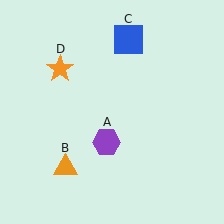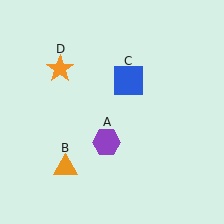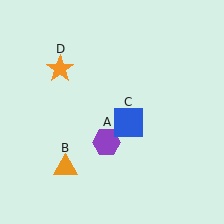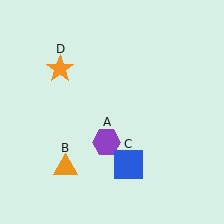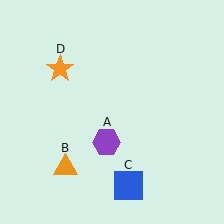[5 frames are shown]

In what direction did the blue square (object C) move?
The blue square (object C) moved down.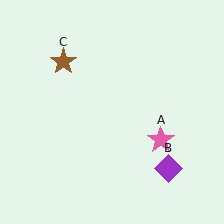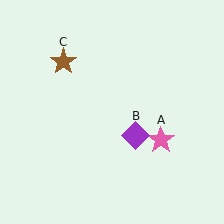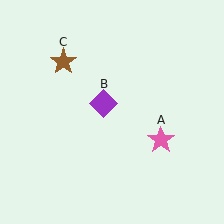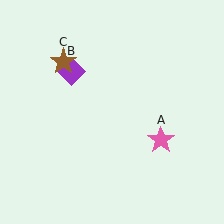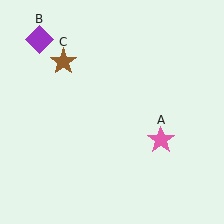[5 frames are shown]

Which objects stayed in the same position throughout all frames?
Pink star (object A) and brown star (object C) remained stationary.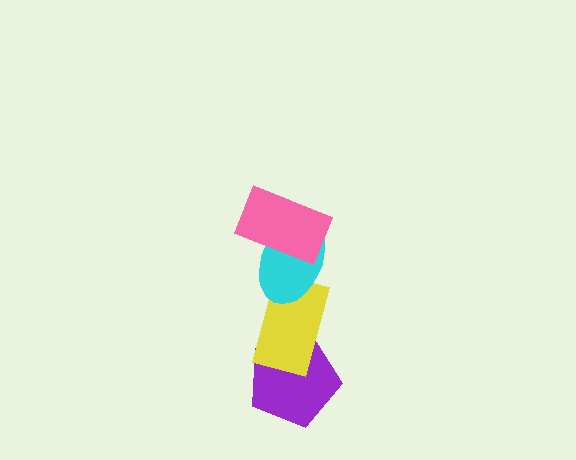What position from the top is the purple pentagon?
The purple pentagon is 4th from the top.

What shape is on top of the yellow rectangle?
The cyan ellipse is on top of the yellow rectangle.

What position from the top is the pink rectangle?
The pink rectangle is 1st from the top.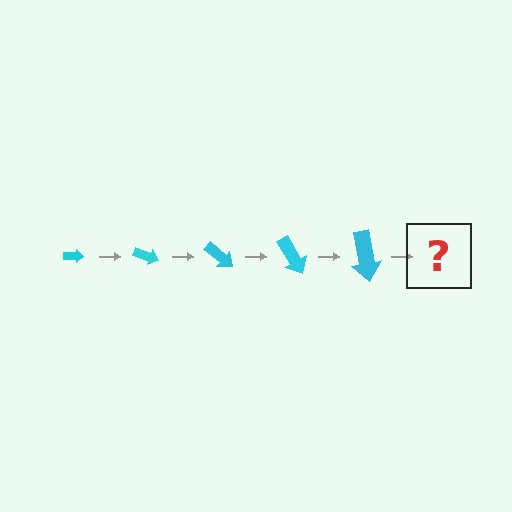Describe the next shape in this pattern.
It should be an arrow, larger than the previous one and rotated 100 degrees from the start.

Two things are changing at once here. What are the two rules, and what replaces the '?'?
The two rules are that the arrow grows larger each step and it rotates 20 degrees each step. The '?' should be an arrow, larger than the previous one and rotated 100 degrees from the start.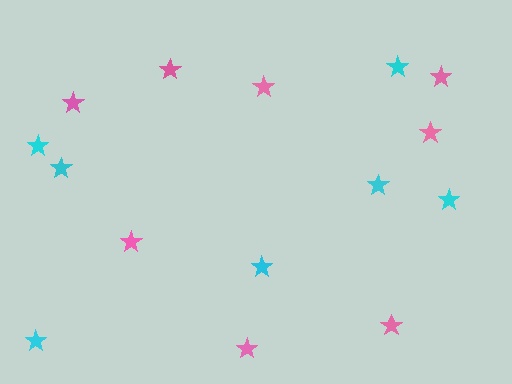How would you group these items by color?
There are 2 groups: one group of cyan stars (7) and one group of pink stars (8).